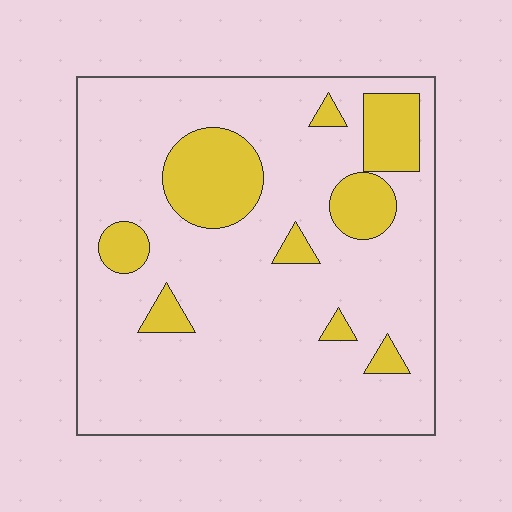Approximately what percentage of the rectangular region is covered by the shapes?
Approximately 20%.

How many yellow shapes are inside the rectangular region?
9.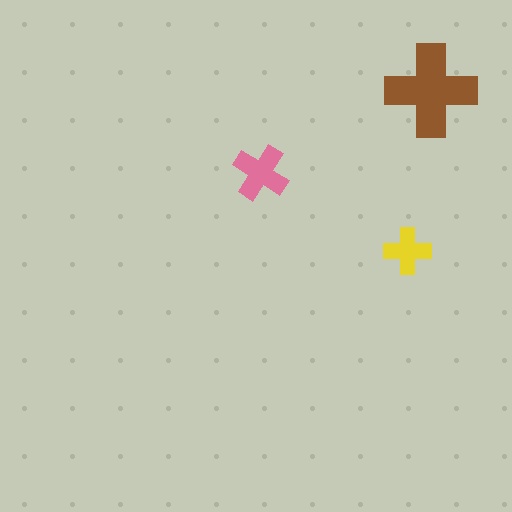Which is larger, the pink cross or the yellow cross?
The pink one.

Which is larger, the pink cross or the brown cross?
The brown one.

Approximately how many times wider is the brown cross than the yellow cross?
About 2 times wider.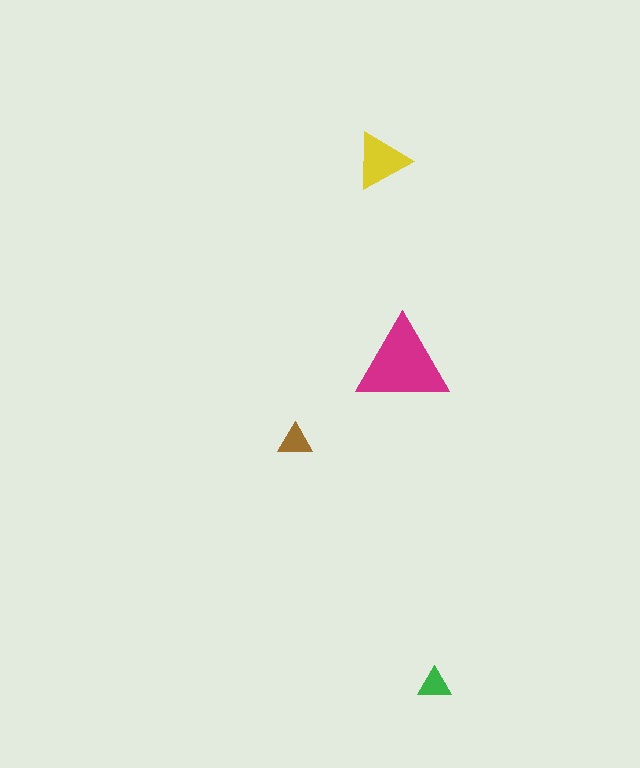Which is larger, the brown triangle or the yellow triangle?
The yellow one.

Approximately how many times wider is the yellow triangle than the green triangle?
About 1.5 times wider.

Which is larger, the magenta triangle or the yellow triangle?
The magenta one.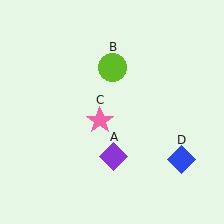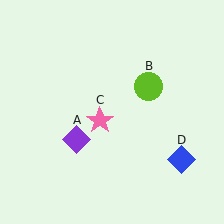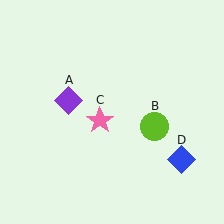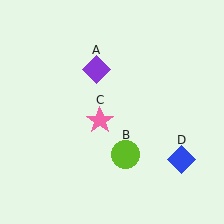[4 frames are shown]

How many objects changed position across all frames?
2 objects changed position: purple diamond (object A), lime circle (object B).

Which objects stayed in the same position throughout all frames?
Pink star (object C) and blue diamond (object D) remained stationary.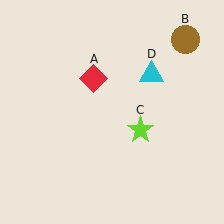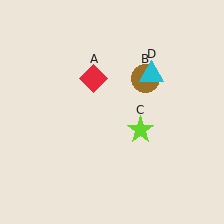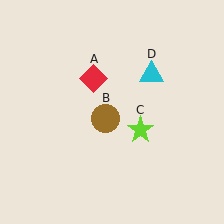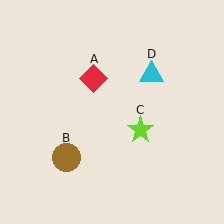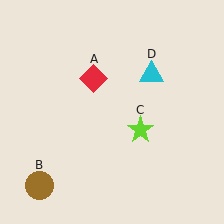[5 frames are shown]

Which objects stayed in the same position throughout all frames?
Red diamond (object A) and lime star (object C) and cyan triangle (object D) remained stationary.